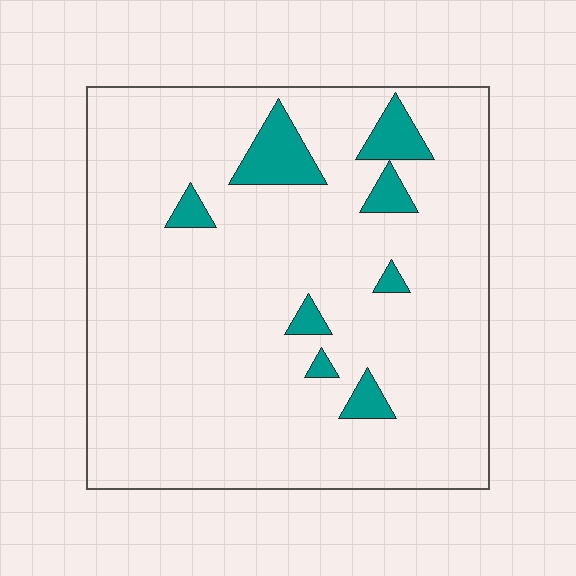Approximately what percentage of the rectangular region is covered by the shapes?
Approximately 10%.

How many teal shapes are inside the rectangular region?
8.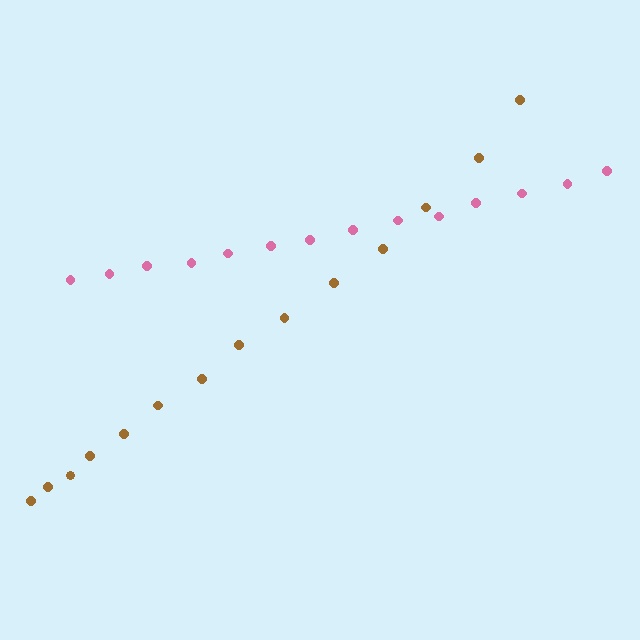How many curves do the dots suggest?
There are 2 distinct paths.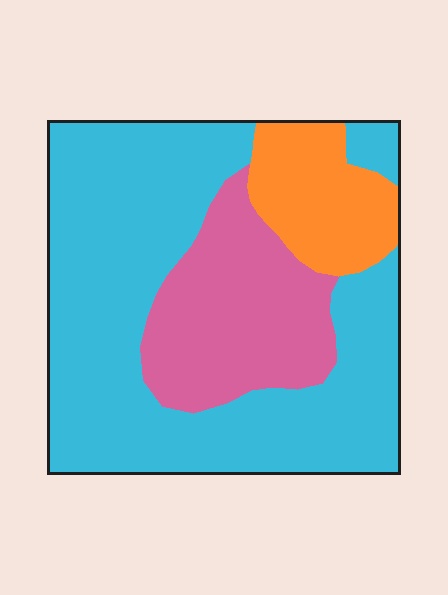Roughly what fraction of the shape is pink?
Pink covers 24% of the shape.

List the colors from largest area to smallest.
From largest to smallest: cyan, pink, orange.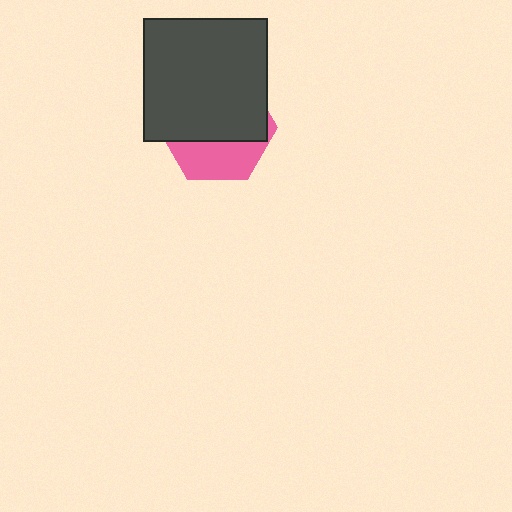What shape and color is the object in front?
The object in front is a dark gray square.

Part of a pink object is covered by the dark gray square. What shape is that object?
It is a hexagon.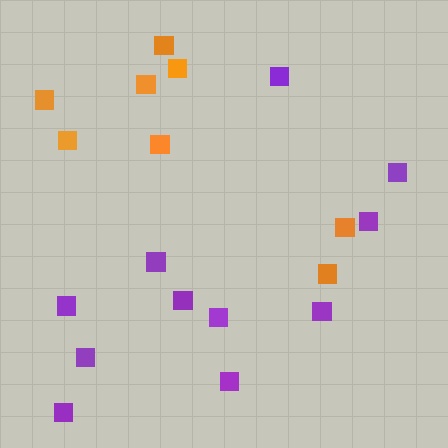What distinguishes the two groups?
There are 2 groups: one group of purple squares (11) and one group of orange squares (8).